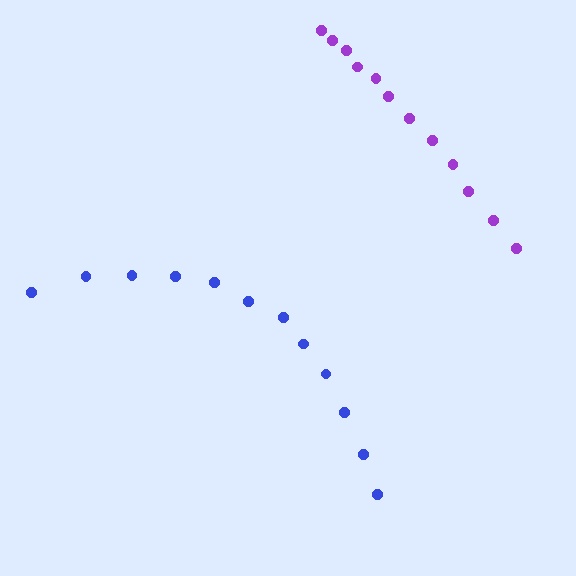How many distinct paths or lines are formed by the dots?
There are 2 distinct paths.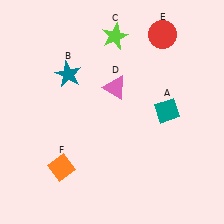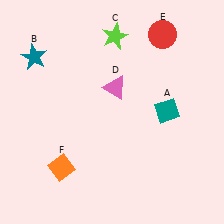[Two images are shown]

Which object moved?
The teal star (B) moved left.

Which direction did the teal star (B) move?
The teal star (B) moved left.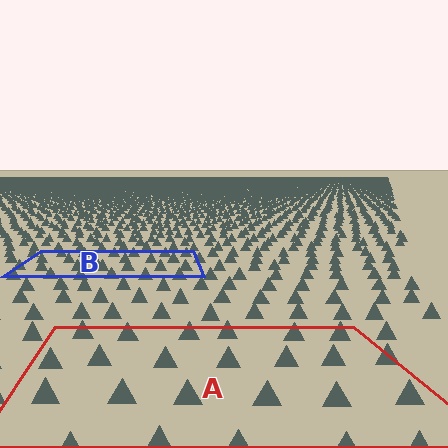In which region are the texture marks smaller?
The texture marks are smaller in region B, because it is farther away.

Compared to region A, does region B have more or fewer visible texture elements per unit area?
Region B has more texture elements per unit area — they are packed more densely because it is farther away.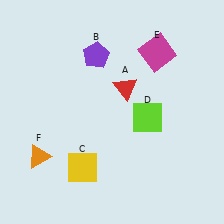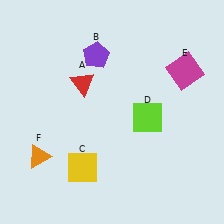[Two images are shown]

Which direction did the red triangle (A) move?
The red triangle (A) moved left.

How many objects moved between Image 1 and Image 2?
2 objects moved between the two images.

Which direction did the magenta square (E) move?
The magenta square (E) moved right.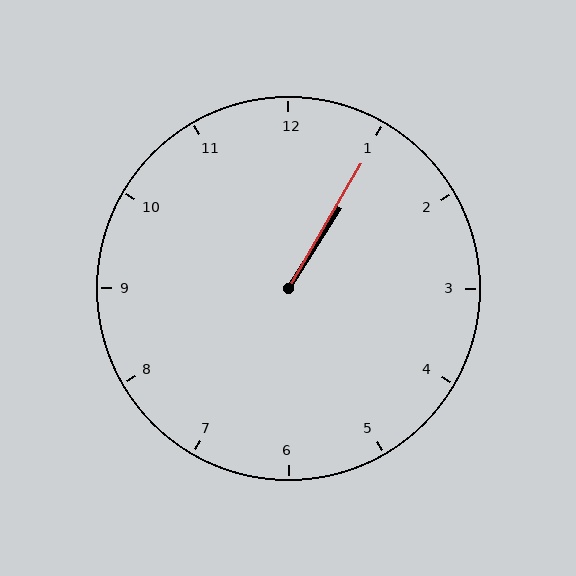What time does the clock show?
1:05.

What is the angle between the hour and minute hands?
Approximately 2 degrees.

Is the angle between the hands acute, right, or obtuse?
It is acute.